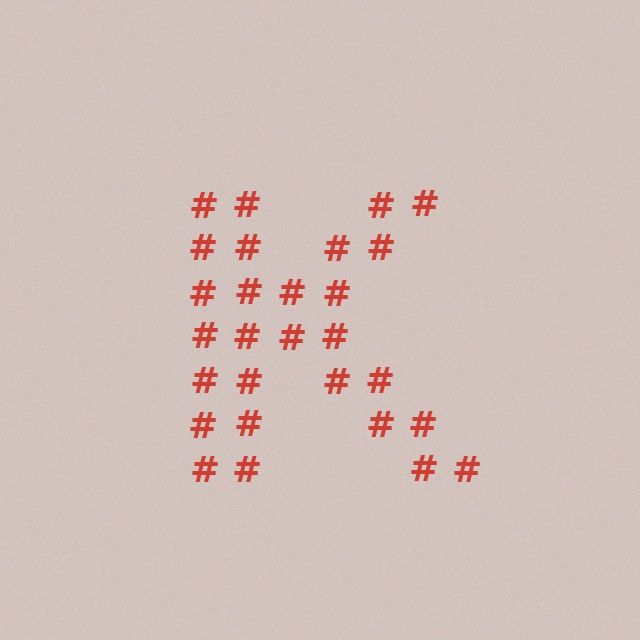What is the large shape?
The large shape is the letter K.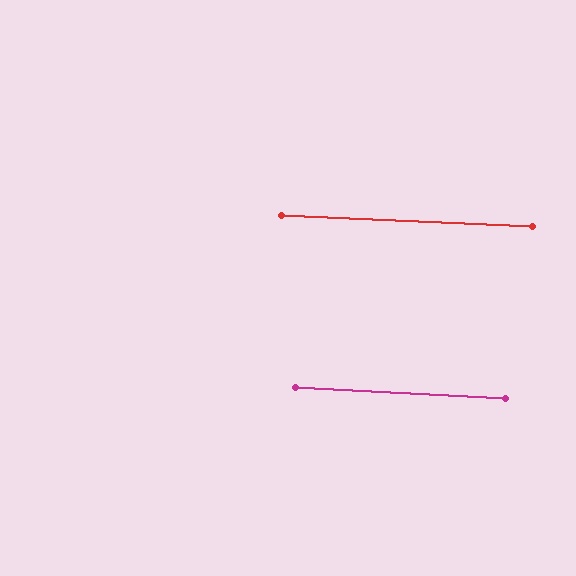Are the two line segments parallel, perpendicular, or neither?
Parallel — their directions differ by only 0.6°.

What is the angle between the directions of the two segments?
Approximately 1 degree.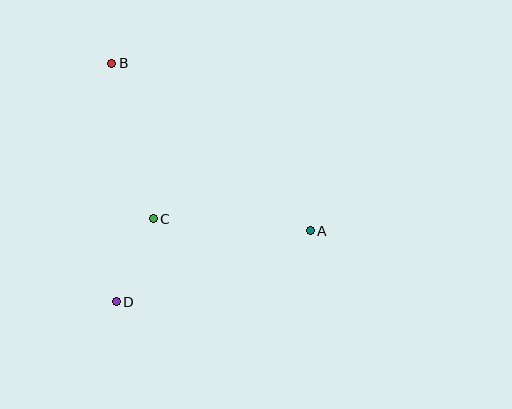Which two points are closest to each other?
Points C and D are closest to each other.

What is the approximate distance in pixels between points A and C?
The distance between A and C is approximately 157 pixels.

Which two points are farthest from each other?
Points A and B are farthest from each other.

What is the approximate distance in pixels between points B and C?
The distance between B and C is approximately 161 pixels.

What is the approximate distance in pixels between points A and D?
The distance between A and D is approximately 206 pixels.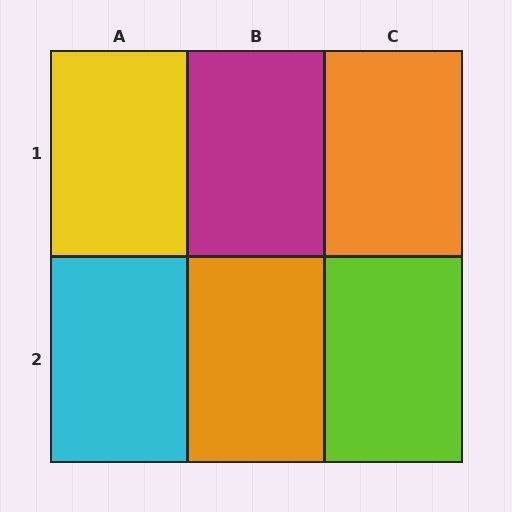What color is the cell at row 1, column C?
Orange.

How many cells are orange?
2 cells are orange.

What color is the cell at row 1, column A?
Yellow.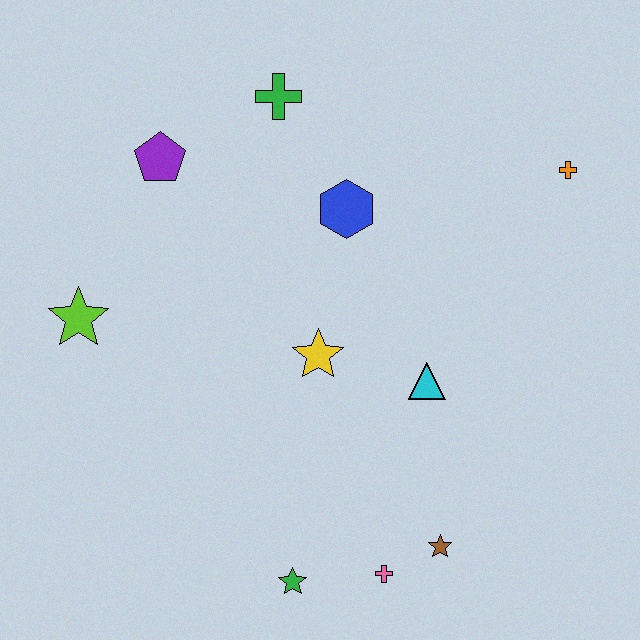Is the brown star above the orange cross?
No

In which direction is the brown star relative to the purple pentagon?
The brown star is below the purple pentagon.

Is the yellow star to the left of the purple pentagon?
No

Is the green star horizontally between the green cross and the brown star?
Yes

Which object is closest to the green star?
The pink cross is closest to the green star.